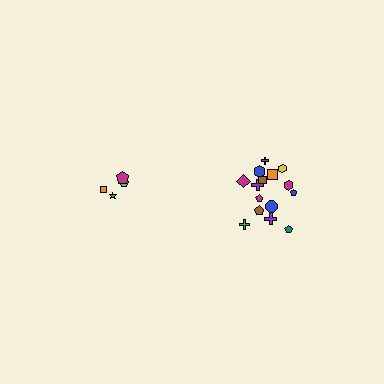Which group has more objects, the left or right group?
The right group.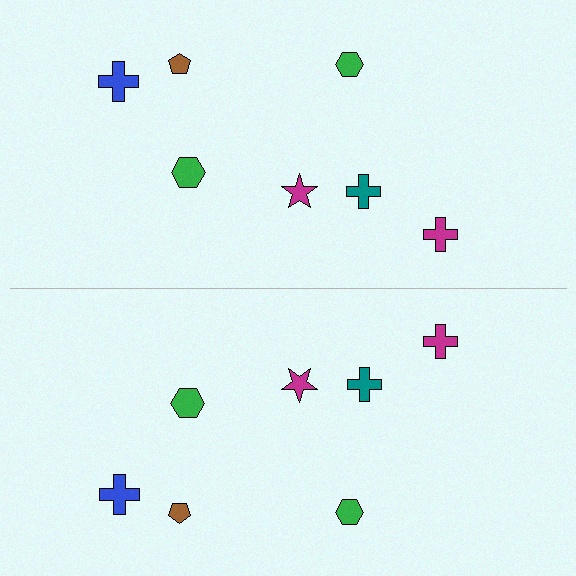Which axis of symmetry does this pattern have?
The pattern has a horizontal axis of symmetry running through the center of the image.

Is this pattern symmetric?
Yes, this pattern has bilateral (reflection) symmetry.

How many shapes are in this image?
There are 14 shapes in this image.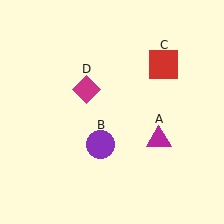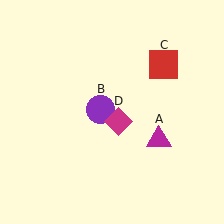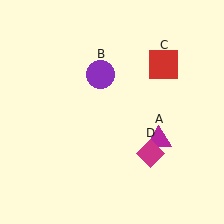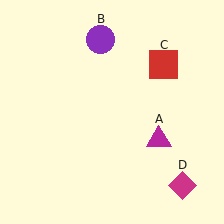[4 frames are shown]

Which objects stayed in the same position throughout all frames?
Magenta triangle (object A) and red square (object C) remained stationary.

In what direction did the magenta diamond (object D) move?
The magenta diamond (object D) moved down and to the right.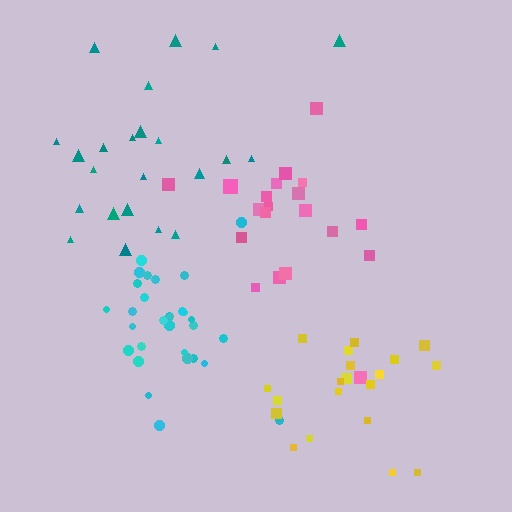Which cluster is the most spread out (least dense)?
Teal.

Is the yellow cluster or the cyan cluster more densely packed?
Cyan.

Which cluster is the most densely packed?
Cyan.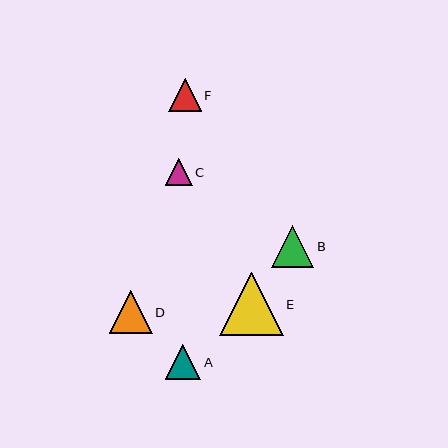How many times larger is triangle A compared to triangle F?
Triangle A is approximately 1.1 times the size of triangle F.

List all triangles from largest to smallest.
From largest to smallest: E, D, B, A, F, C.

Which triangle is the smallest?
Triangle C is the smallest with a size of approximately 27 pixels.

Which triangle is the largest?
Triangle E is the largest with a size of approximately 63 pixels.